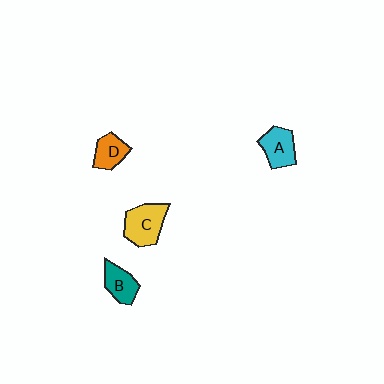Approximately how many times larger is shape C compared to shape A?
Approximately 1.3 times.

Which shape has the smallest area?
Shape D (orange).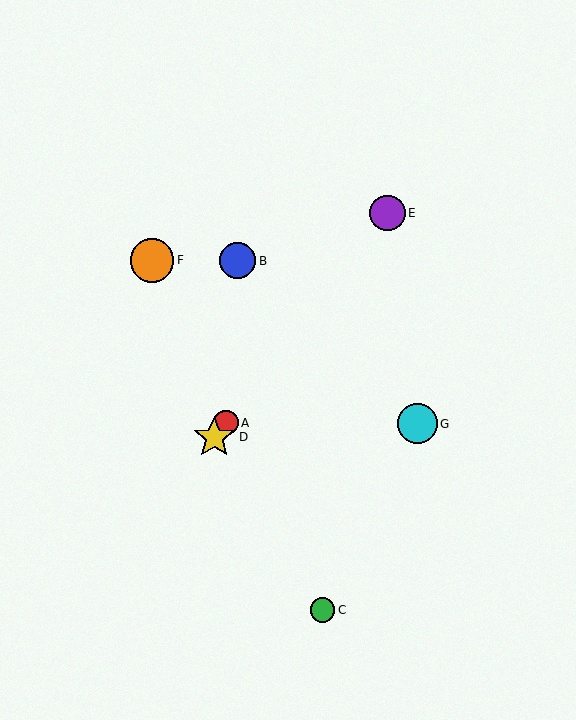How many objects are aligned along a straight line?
3 objects (A, D, E) are aligned along a straight line.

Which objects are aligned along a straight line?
Objects A, D, E are aligned along a straight line.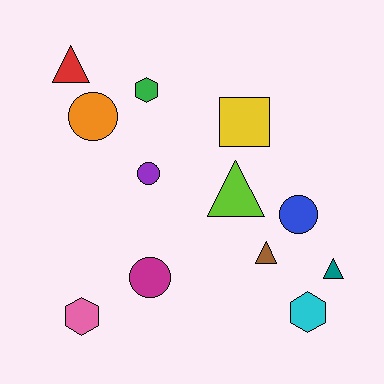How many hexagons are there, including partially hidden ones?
There are 3 hexagons.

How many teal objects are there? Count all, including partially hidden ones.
There is 1 teal object.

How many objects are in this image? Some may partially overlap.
There are 12 objects.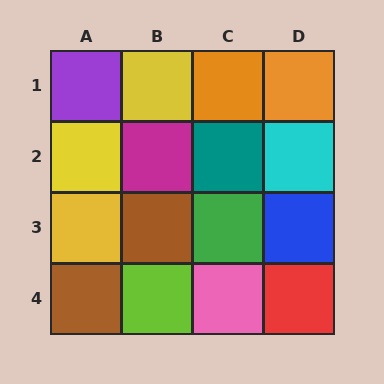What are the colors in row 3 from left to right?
Yellow, brown, green, blue.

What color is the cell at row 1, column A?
Purple.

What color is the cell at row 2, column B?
Magenta.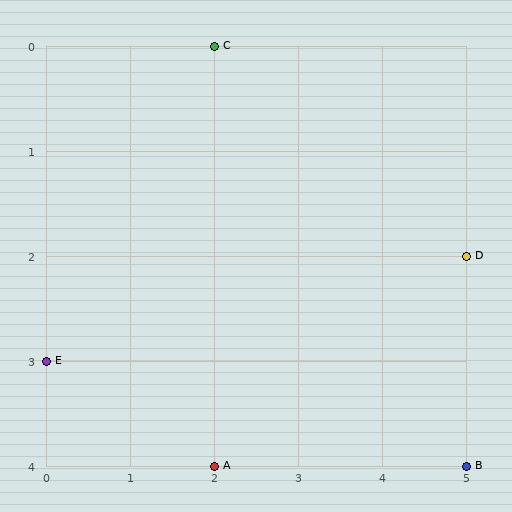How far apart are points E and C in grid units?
Points E and C are 2 columns and 3 rows apart (about 3.6 grid units diagonally).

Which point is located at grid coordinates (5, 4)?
Point B is at (5, 4).